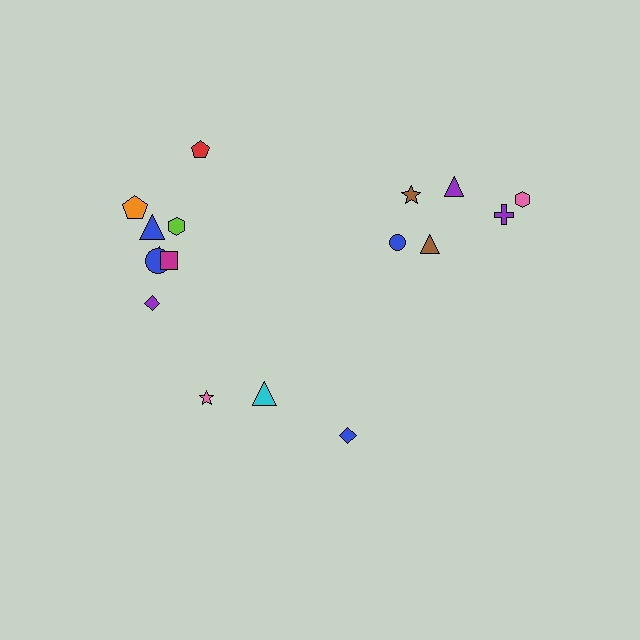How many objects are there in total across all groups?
There are 17 objects.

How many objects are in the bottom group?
There are 3 objects.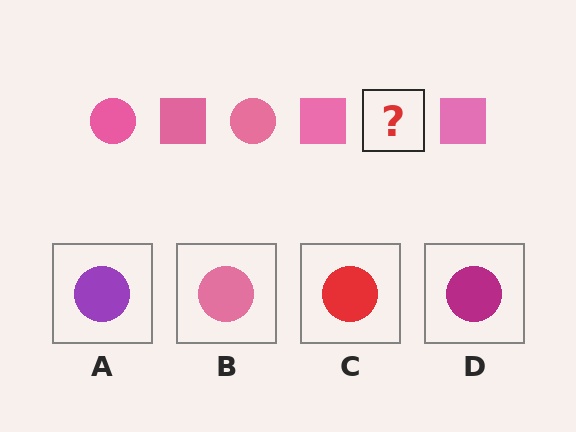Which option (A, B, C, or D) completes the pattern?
B.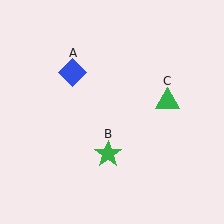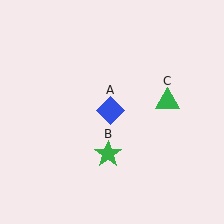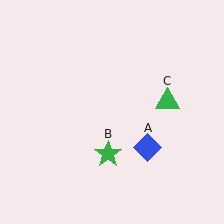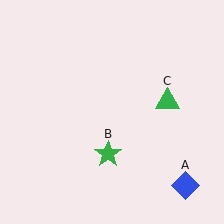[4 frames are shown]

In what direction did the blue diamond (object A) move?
The blue diamond (object A) moved down and to the right.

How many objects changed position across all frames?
1 object changed position: blue diamond (object A).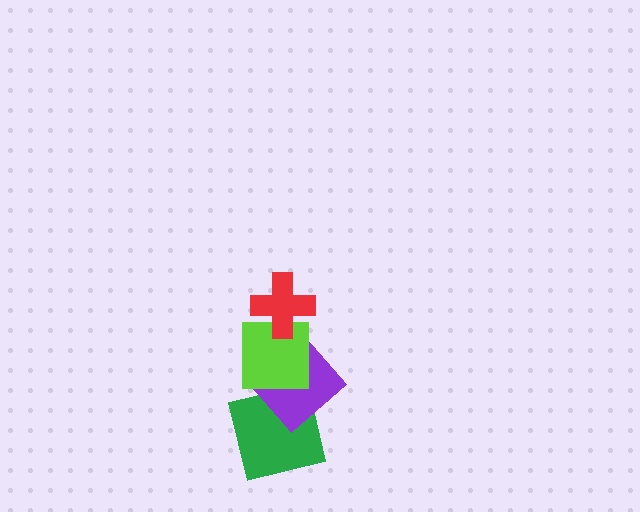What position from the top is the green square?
The green square is 4th from the top.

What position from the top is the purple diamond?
The purple diamond is 3rd from the top.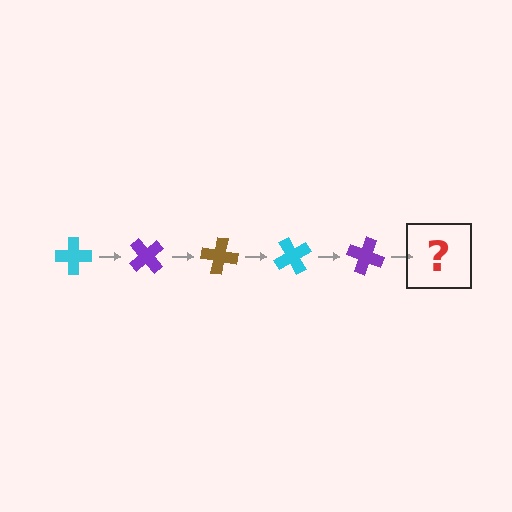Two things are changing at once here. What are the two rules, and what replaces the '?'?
The two rules are that it rotates 50 degrees each step and the color cycles through cyan, purple, and brown. The '?' should be a brown cross, rotated 250 degrees from the start.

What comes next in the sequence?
The next element should be a brown cross, rotated 250 degrees from the start.